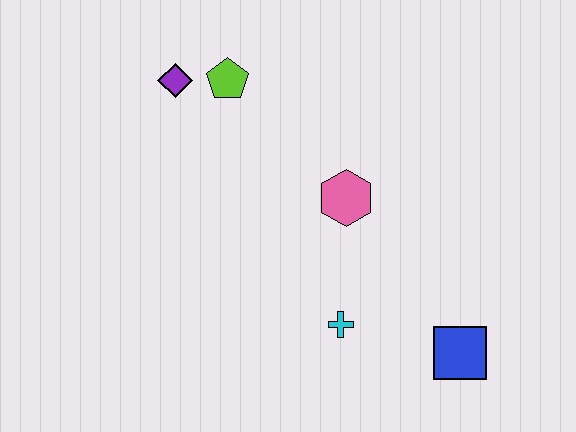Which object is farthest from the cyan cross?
The purple diamond is farthest from the cyan cross.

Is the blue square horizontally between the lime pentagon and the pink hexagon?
No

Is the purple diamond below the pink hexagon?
No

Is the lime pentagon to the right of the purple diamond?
Yes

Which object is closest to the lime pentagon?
The purple diamond is closest to the lime pentagon.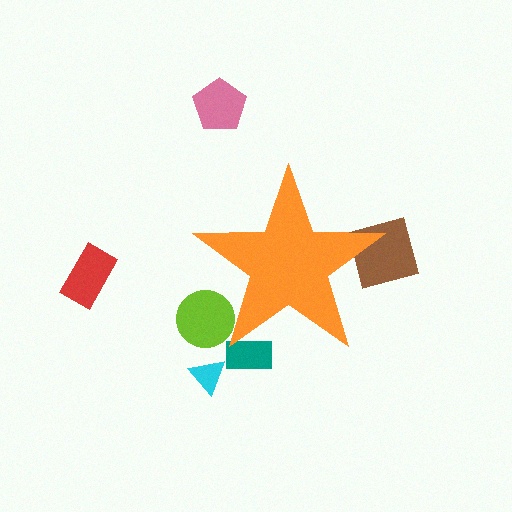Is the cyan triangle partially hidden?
No, the cyan triangle is fully visible.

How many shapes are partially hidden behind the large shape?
3 shapes are partially hidden.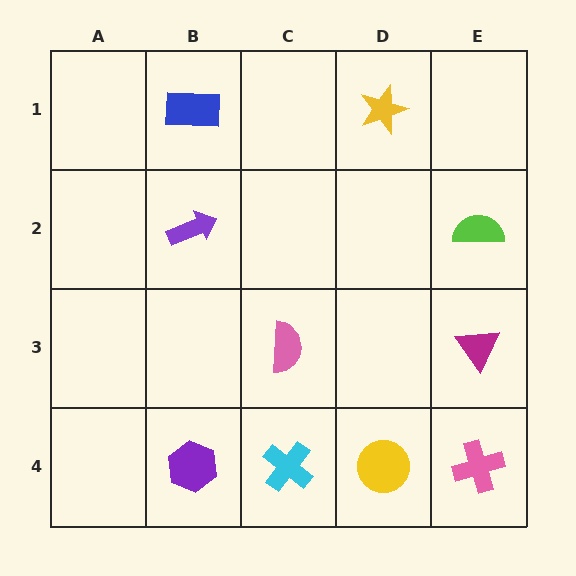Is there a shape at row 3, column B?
No, that cell is empty.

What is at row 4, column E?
A pink cross.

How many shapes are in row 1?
2 shapes.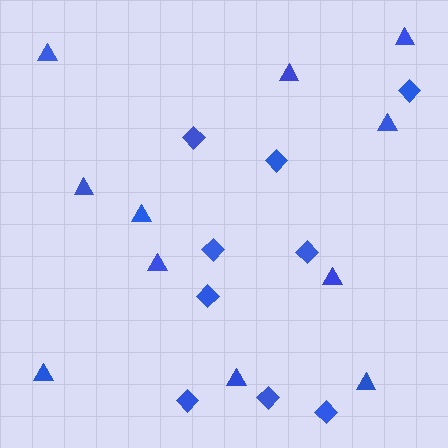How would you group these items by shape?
There are 2 groups: one group of triangles (11) and one group of diamonds (9).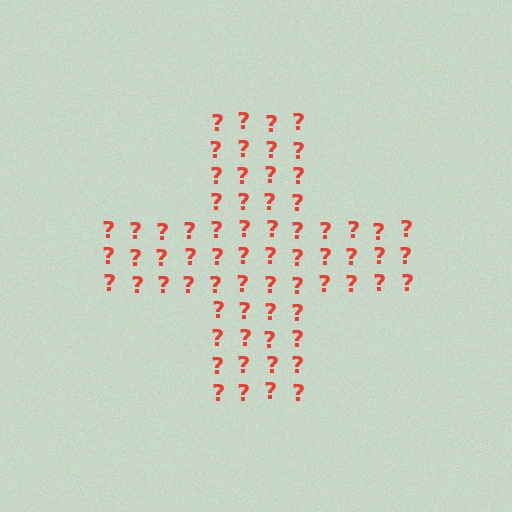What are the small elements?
The small elements are question marks.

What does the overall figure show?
The overall figure shows a cross.